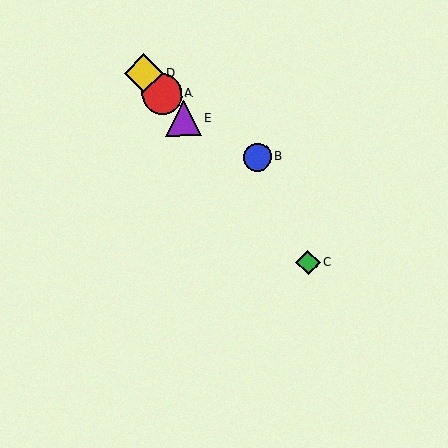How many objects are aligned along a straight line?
4 objects (A, C, D, E) are aligned along a straight line.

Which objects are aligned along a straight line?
Objects A, C, D, E are aligned along a straight line.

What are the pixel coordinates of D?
Object D is at (144, 73).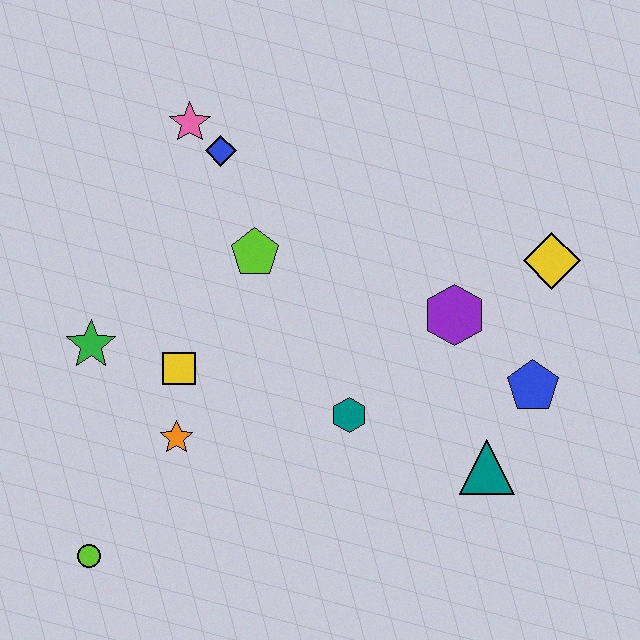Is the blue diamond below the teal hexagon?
No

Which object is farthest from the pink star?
The teal triangle is farthest from the pink star.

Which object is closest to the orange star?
The yellow square is closest to the orange star.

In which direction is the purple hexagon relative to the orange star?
The purple hexagon is to the right of the orange star.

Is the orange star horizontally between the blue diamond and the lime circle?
Yes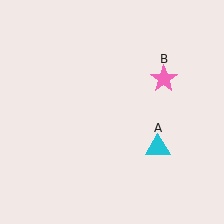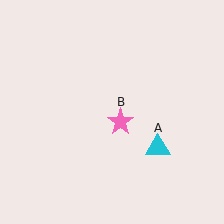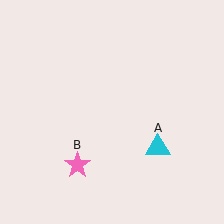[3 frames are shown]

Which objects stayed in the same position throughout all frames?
Cyan triangle (object A) remained stationary.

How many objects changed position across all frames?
1 object changed position: pink star (object B).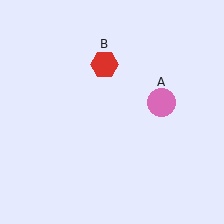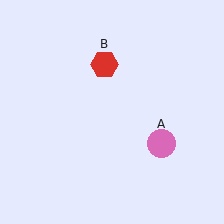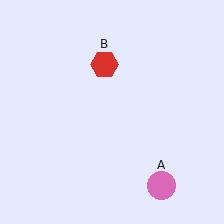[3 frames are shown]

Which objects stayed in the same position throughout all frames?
Red hexagon (object B) remained stationary.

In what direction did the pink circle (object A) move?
The pink circle (object A) moved down.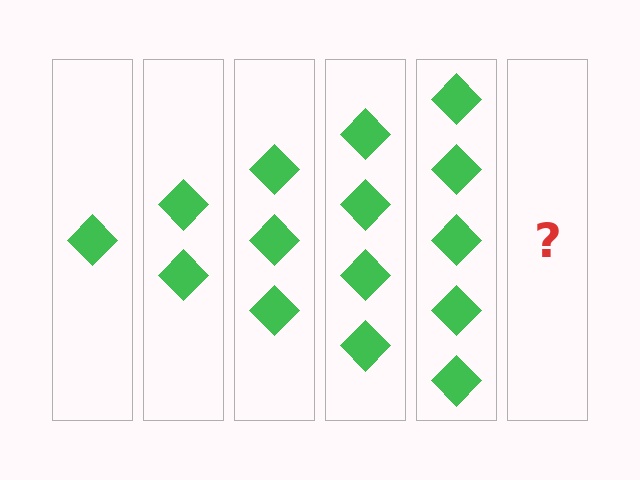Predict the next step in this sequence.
The next step is 6 diamonds.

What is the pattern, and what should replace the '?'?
The pattern is that each step adds one more diamond. The '?' should be 6 diamonds.